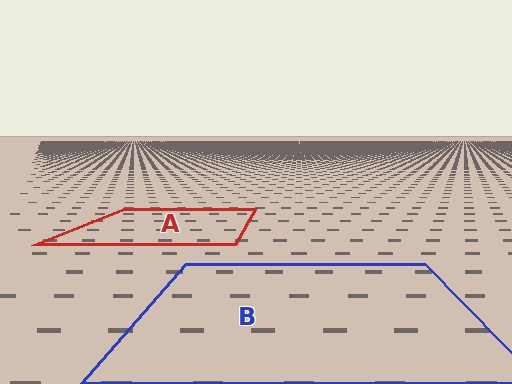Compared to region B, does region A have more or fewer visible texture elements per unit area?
Region A has more texture elements per unit area — they are packed more densely because it is farther away.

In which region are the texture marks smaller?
The texture marks are smaller in region A, because it is farther away.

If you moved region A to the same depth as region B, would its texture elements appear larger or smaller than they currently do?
They would appear larger. At a closer depth, the same texture elements are projected at a bigger on-screen size.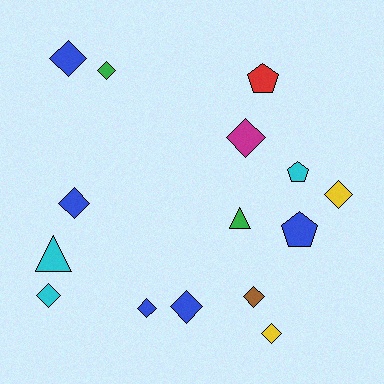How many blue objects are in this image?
There are 5 blue objects.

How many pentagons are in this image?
There are 3 pentagons.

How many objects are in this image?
There are 15 objects.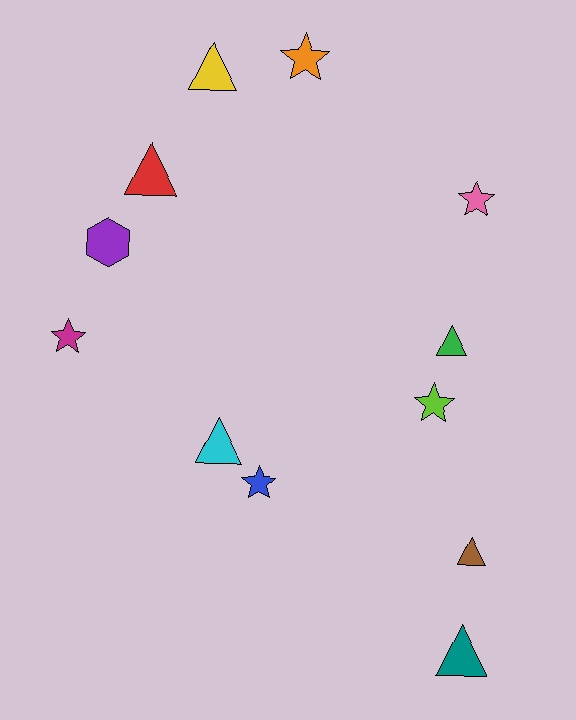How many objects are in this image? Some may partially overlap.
There are 12 objects.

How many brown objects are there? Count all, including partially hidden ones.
There is 1 brown object.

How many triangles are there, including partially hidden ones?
There are 6 triangles.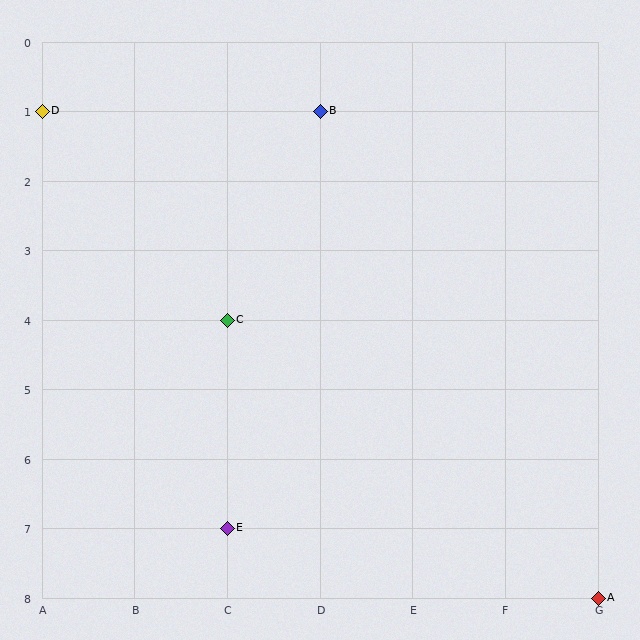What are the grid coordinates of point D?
Point D is at grid coordinates (A, 1).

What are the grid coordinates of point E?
Point E is at grid coordinates (C, 7).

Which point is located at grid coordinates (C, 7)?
Point E is at (C, 7).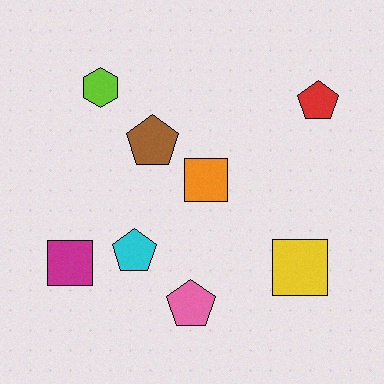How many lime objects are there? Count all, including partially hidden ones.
There is 1 lime object.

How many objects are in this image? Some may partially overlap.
There are 8 objects.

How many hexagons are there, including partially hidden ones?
There is 1 hexagon.